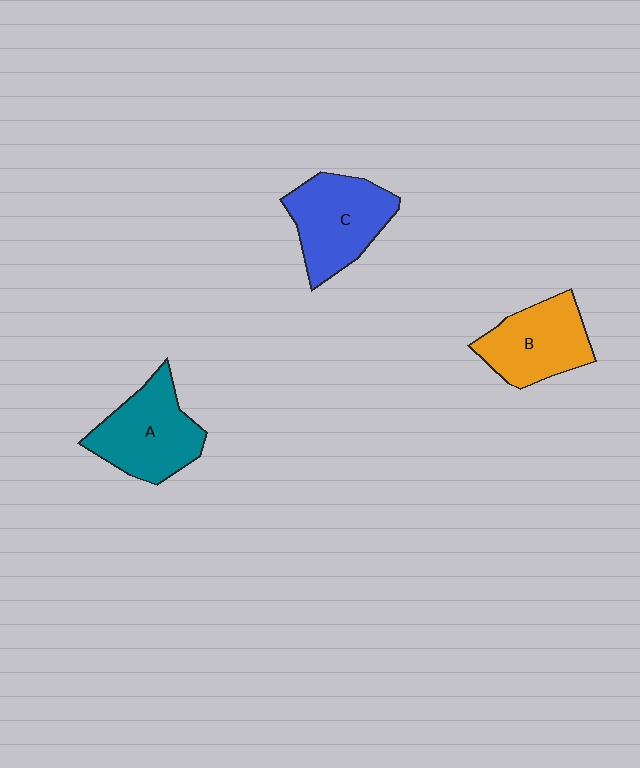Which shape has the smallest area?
Shape B (orange).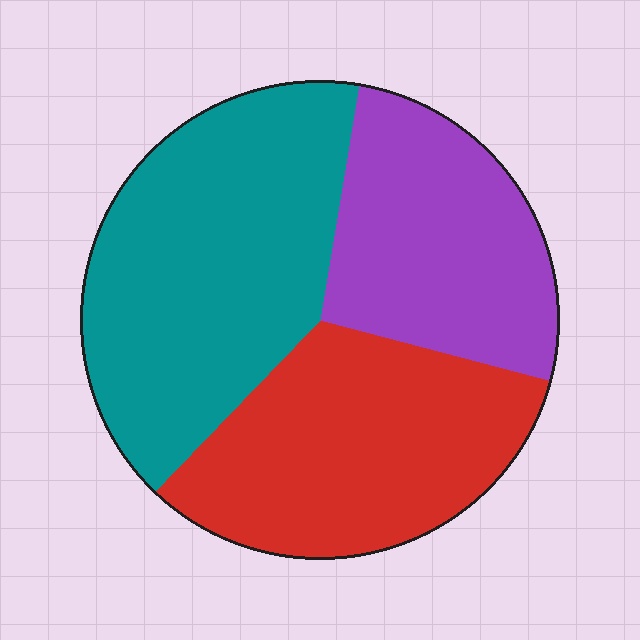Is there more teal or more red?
Teal.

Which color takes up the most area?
Teal, at roughly 40%.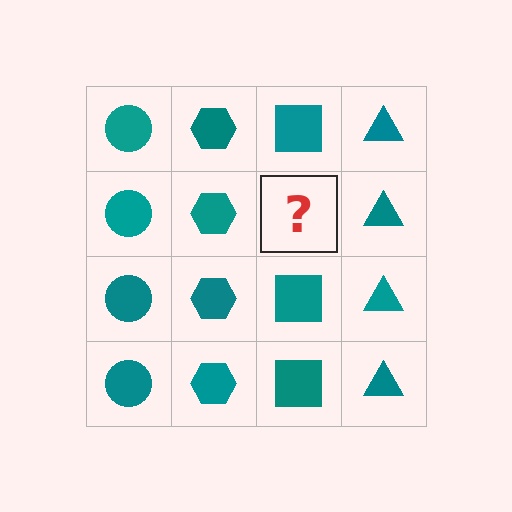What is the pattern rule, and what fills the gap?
The rule is that each column has a consistent shape. The gap should be filled with a teal square.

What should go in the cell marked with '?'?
The missing cell should contain a teal square.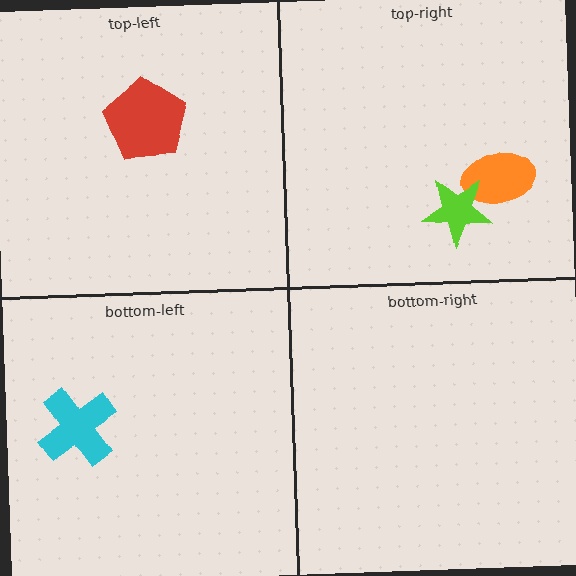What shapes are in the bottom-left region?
The cyan cross.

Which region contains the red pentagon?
The top-left region.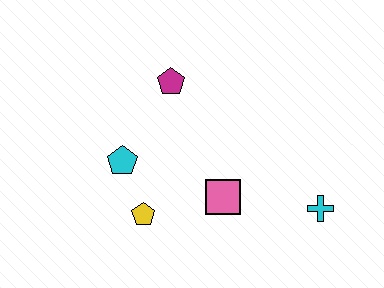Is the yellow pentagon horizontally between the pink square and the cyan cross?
No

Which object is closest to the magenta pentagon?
The cyan pentagon is closest to the magenta pentagon.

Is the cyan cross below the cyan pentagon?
Yes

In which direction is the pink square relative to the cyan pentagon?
The pink square is to the right of the cyan pentagon.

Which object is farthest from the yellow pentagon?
The cyan cross is farthest from the yellow pentagon.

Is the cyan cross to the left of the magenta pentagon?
No